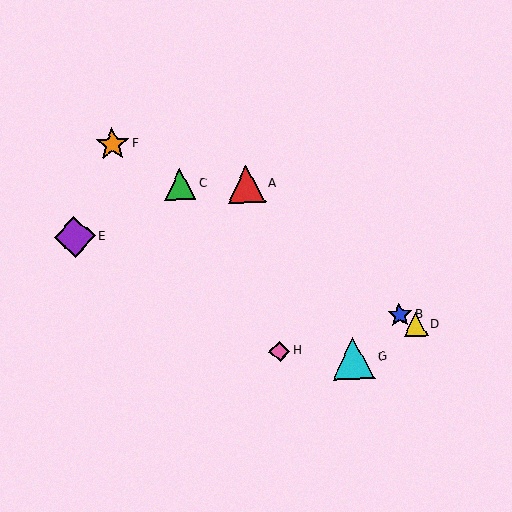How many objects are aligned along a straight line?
4 objects (B, C, D, F) are aligned along a straight line.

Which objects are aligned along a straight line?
Objects B, C, D, F are aligned along a straight line.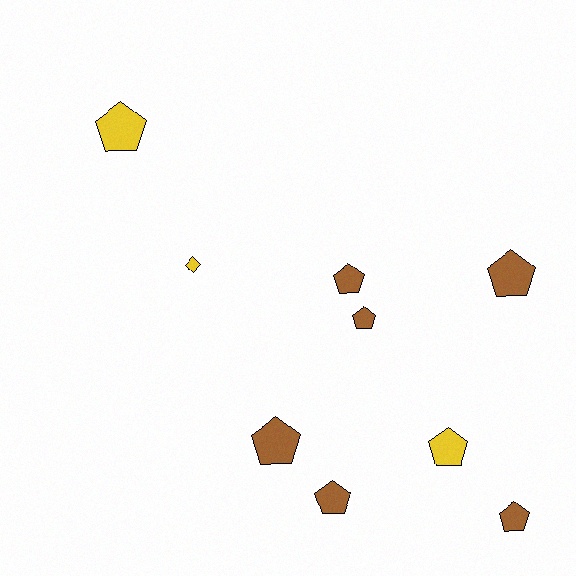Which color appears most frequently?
Brown, with 6 objects.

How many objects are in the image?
There are 9 objects.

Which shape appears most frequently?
Pentagon, with 8 objects.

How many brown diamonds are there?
There are no brown diamonds.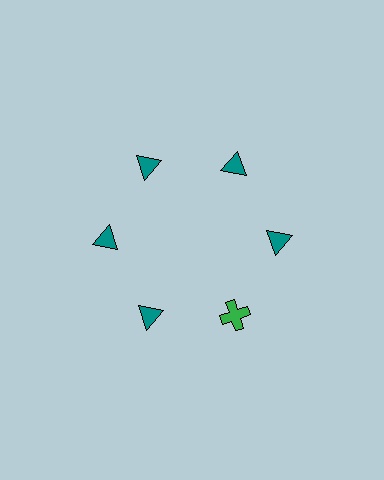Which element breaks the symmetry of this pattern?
The green cross at roughly the 5 o'clock position breaks the symmetry. All other shapes are teal triangles.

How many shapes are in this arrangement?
There are 6 shapes arranged in a ring pattern.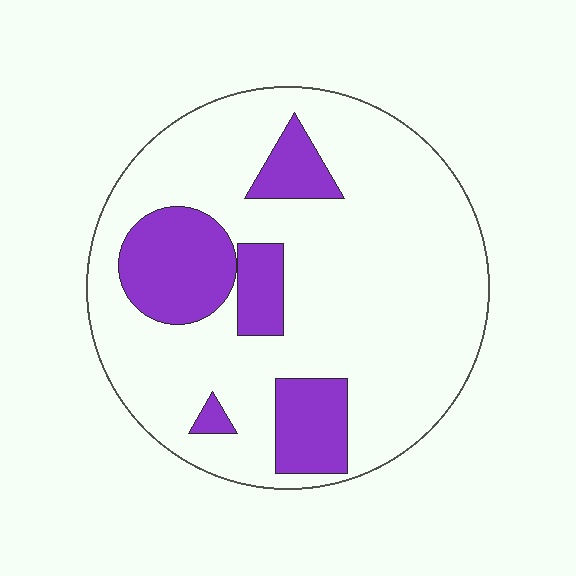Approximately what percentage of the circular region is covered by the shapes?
Approximately 20%.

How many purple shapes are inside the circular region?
5.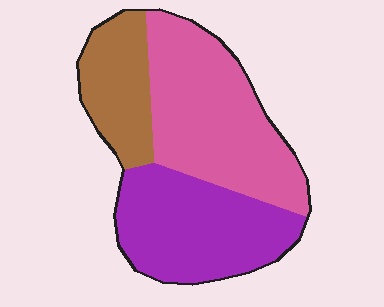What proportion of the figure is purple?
Purple takes up about three eighths (3/8) of the figure.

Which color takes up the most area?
Pink, at roughly 45%.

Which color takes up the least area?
Brown, at roughly 20%.